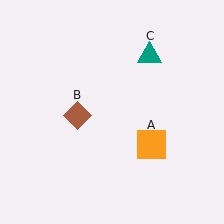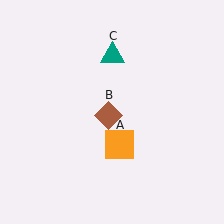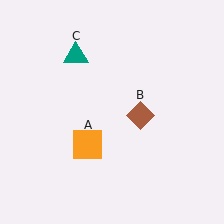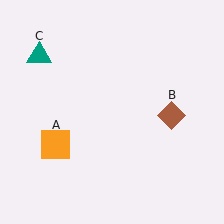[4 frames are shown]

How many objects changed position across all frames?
3 objects changed position: orange square (object A), brown diamond (object B), teal triangle (object C).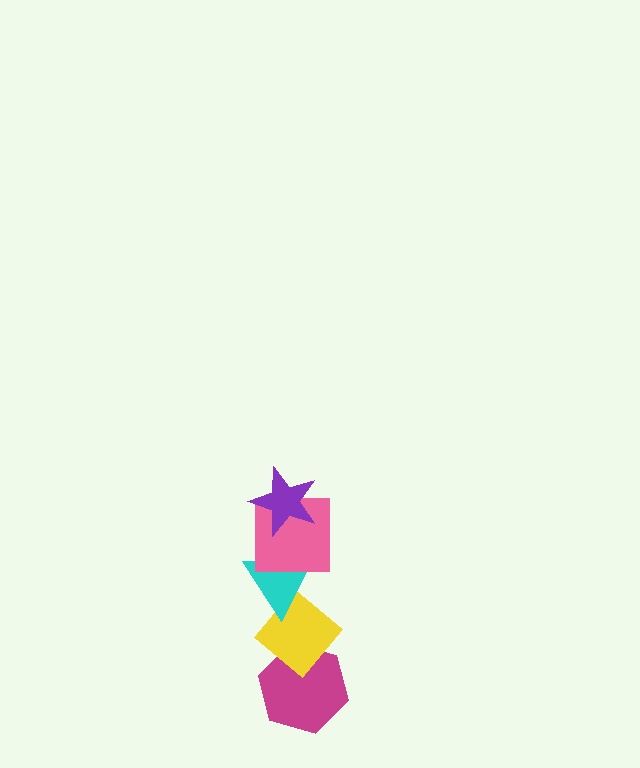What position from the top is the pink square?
The pink square is 2nd from the top.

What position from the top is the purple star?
The purple star is 1st from the top.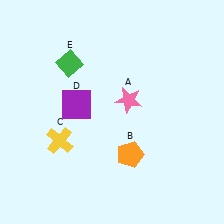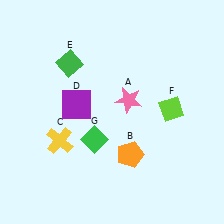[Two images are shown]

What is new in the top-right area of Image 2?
A lime diamond (F) was added in the top-right area of Image 2.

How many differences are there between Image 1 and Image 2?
There are 2 differences between the two images.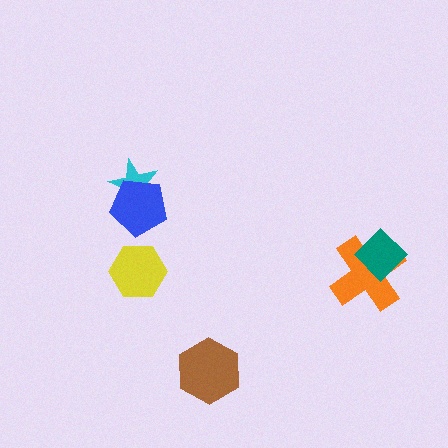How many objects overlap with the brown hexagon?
0 objects overlap with the brown hexagon.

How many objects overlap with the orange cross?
1 object overlaps with the orange cross.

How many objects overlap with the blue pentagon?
1 object overlaps with the blue pentagon.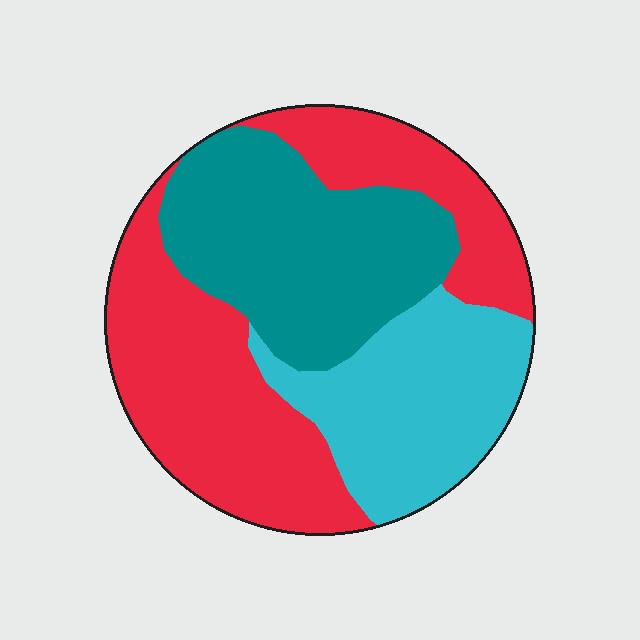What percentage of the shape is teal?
Teal covers around 30% of the shape.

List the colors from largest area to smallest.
From largest to smallest: red, teal, cyan.